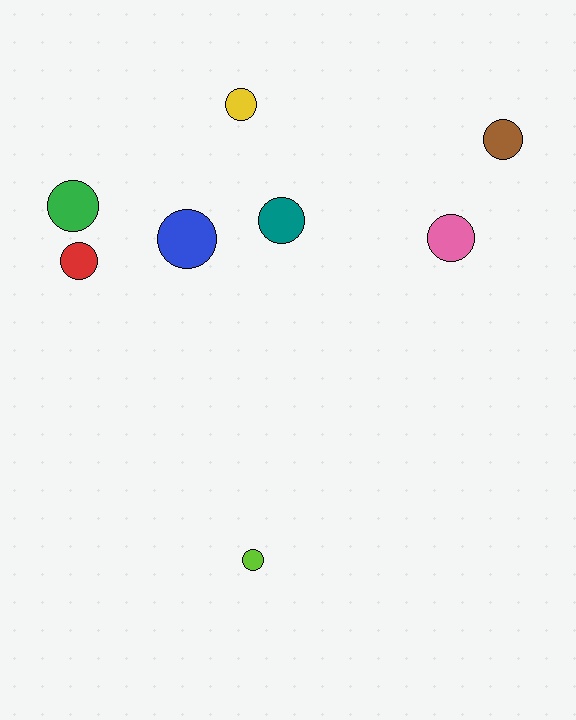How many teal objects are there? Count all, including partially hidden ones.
There is 1 teal object.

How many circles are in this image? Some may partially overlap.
There are 8 circles.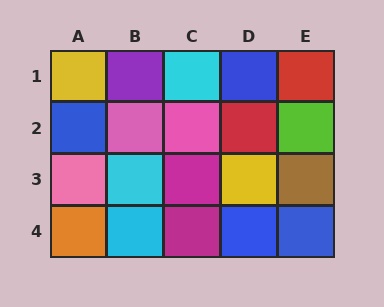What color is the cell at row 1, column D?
Blue.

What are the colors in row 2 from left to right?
Blue, pink, pink, red, lime.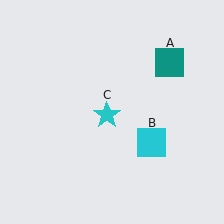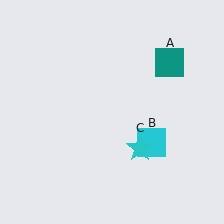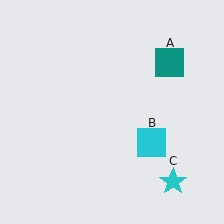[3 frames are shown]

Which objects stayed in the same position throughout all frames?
Teal square (object A) and cyan square (object B) remained stationary.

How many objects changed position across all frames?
1 object changed position: cyan star (object C).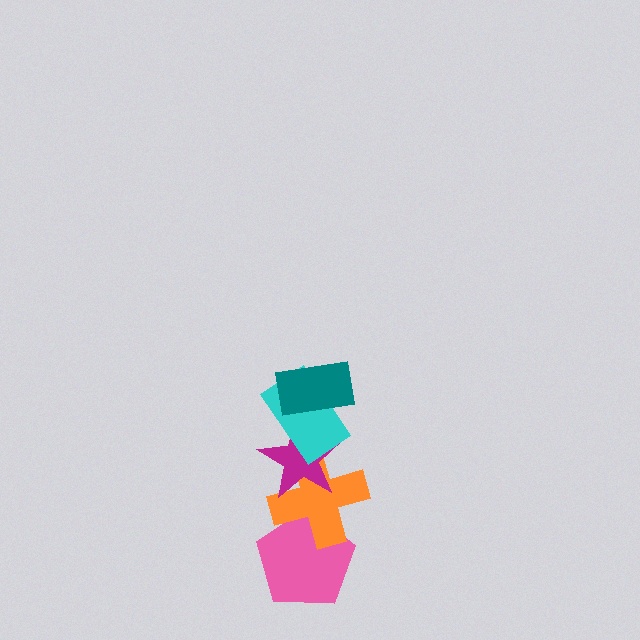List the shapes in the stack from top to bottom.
From top to bottom: the teal rectangle, the cyan rectangle, the magenta star, the orange cross, the pink pentagon.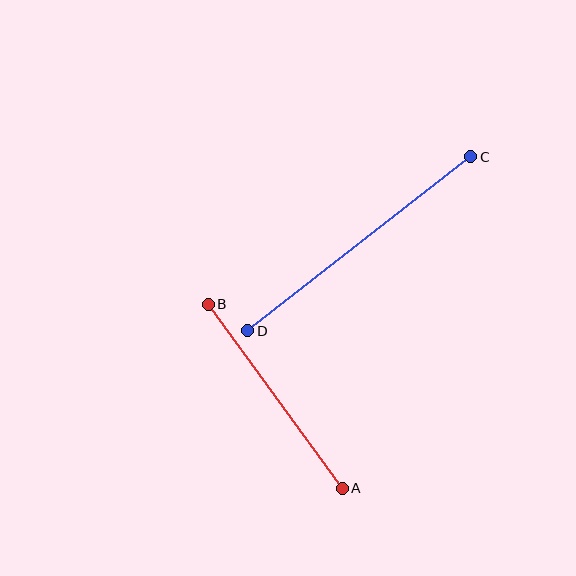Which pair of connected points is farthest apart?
Points C and D are farthest apart.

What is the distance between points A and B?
The distance is approximately 227 pixels.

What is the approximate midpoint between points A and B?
The midpoint is at approximately (275, 396) pixels.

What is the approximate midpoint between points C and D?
The midpoint is at approximately (359, 244) pixels.